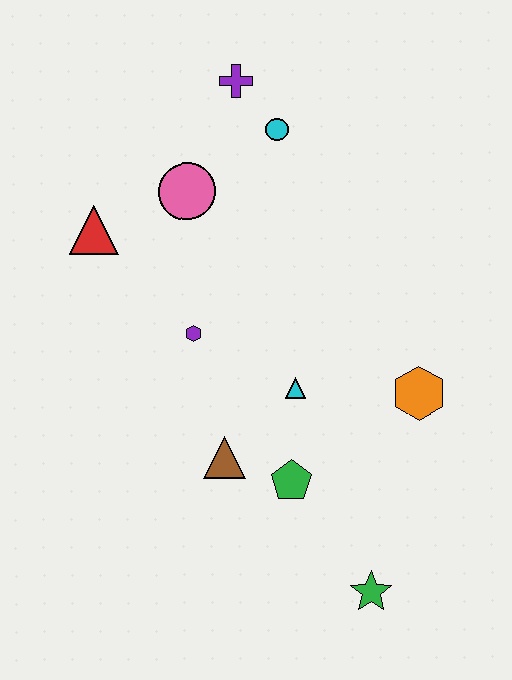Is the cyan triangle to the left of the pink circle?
No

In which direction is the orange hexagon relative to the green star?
The orange hexagon is above the green star.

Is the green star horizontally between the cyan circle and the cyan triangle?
No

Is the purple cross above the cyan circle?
Yes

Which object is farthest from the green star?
The purple cross is farthest from the green star.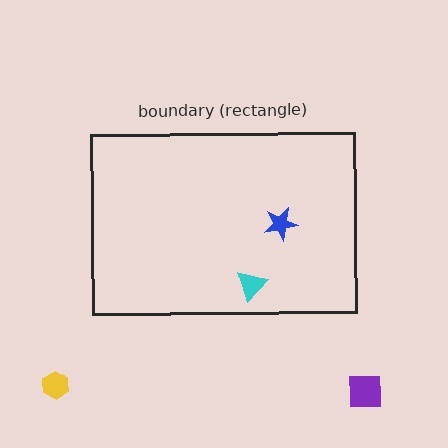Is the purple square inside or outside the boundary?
Outside.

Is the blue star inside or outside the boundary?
Inside.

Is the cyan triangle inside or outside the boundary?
Inside.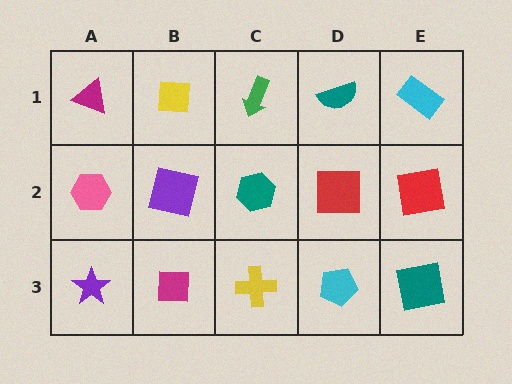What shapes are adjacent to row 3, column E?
A red square (row 2, column E), a cyan pentagon (row 3, column D).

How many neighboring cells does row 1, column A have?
2.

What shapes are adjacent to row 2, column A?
A magenta triangle (row 1, column A), a purple star (row 3, column A), a purple square (row 2, column B).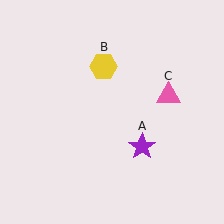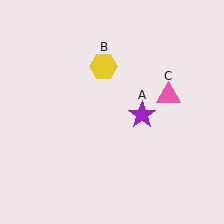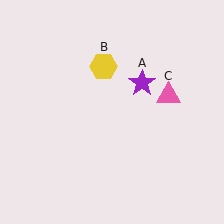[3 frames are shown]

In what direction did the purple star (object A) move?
The purple star (object A) moved up.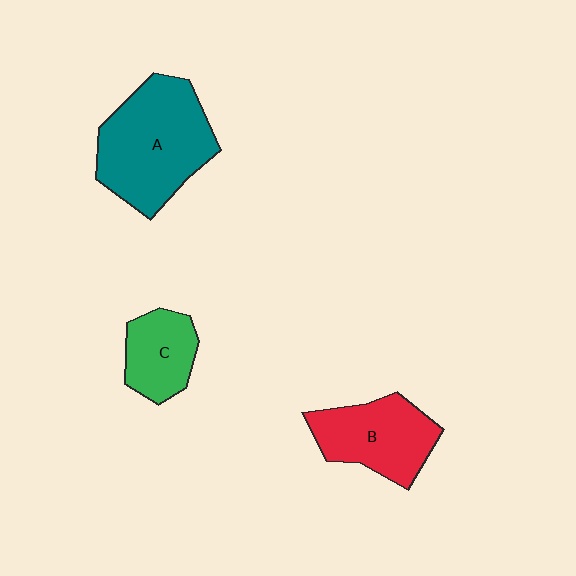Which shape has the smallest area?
Shape C (green).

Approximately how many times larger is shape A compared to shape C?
Approximately 2.1 times.